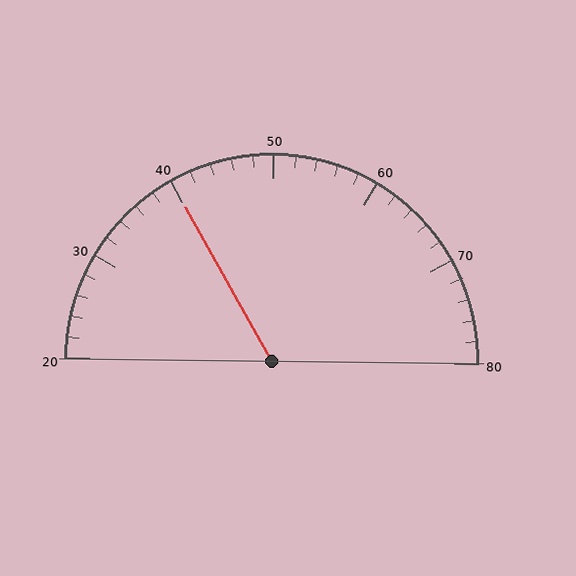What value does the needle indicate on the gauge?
The needle indicates approximately 40.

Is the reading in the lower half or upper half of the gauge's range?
The reading is in the lower half of the range (20 to 80).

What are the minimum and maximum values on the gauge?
The gauge ranges from 20 to 80.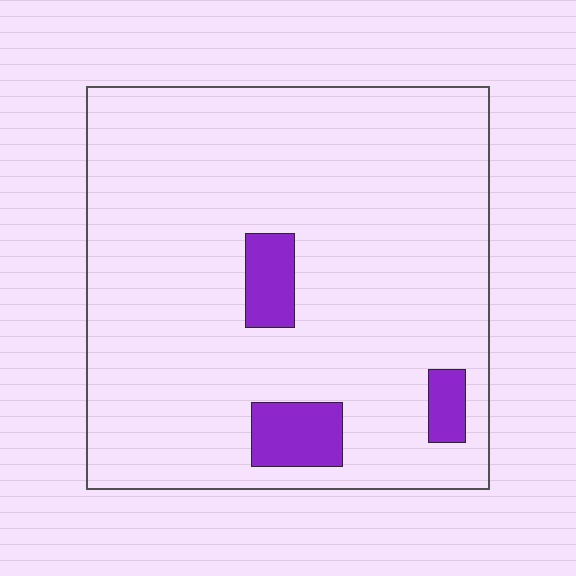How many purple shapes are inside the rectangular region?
3.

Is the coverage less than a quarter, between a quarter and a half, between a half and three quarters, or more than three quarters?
Less than a quarter.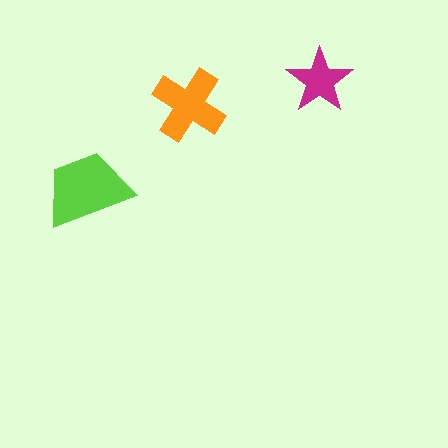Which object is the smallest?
The magenta star.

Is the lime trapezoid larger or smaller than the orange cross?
Larger.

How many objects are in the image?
There are 3 objects in the image.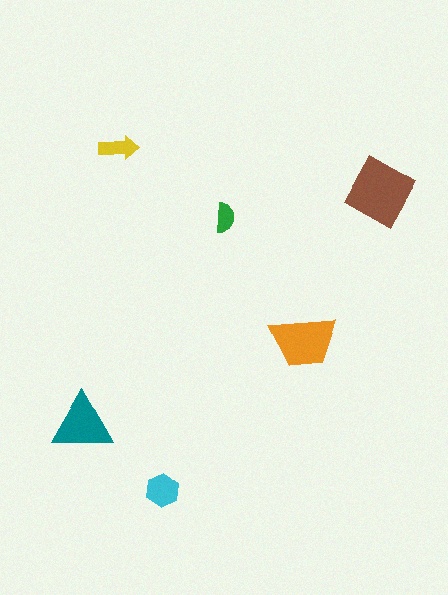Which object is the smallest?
The green semicircle.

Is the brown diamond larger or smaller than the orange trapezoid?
Larger.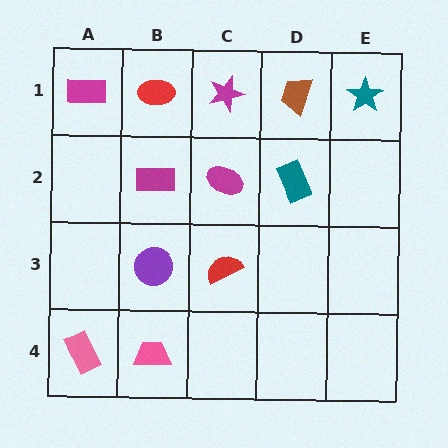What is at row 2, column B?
A magenta rectangle.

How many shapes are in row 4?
2 shapes.